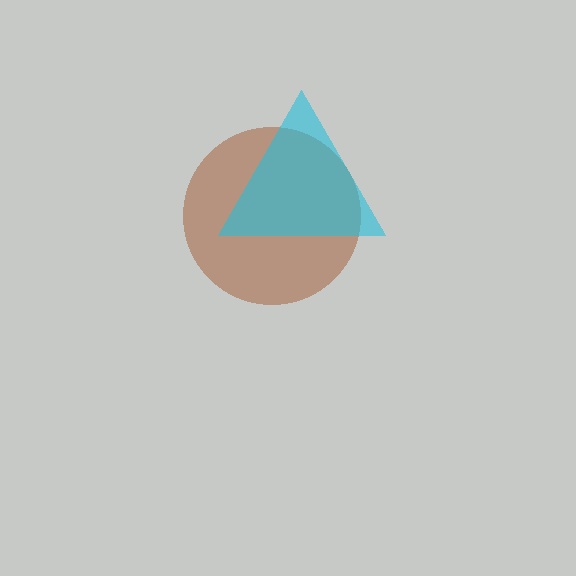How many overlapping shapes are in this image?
There are 2 overlapping shapes in the image.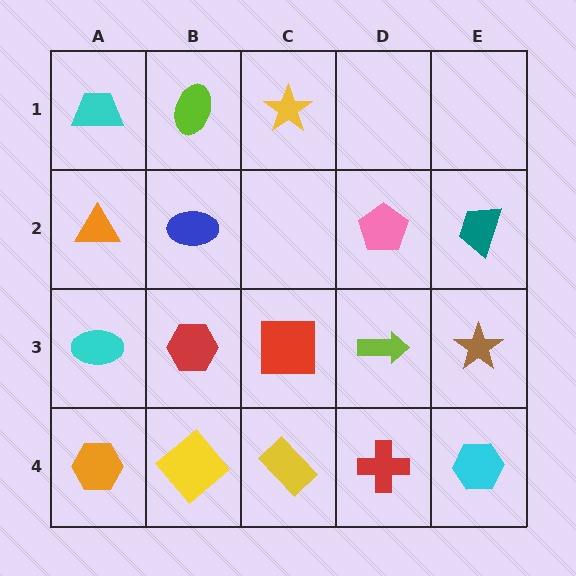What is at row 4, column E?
A cyan hexagon.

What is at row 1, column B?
A lime ellipse.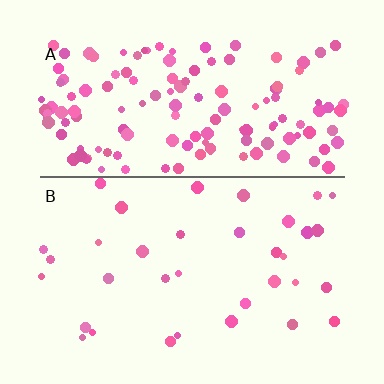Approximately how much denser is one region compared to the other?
Approximately 4.0× — region A over region B.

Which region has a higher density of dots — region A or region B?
A (the top).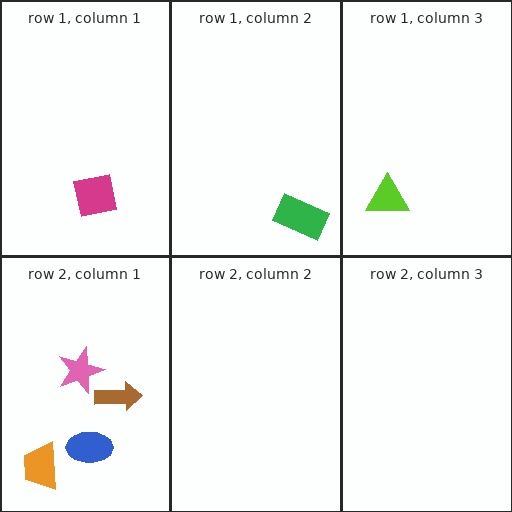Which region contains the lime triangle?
The row 1, column 3 region.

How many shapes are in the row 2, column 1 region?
4.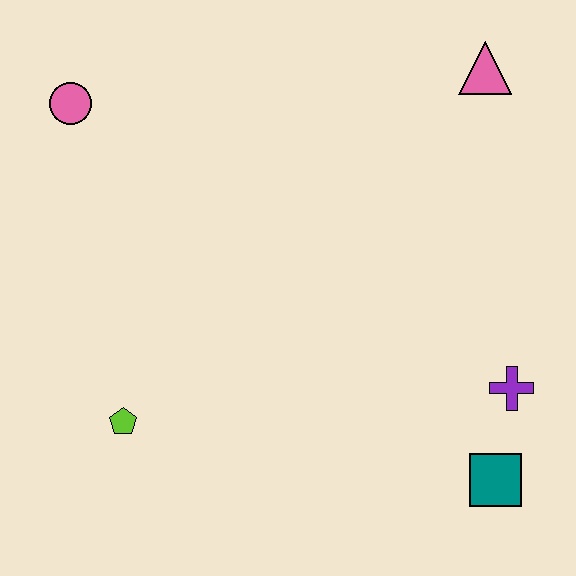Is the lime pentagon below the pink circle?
Yes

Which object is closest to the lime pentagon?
The pink circle is closest to the lime pentagon.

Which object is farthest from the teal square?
The pink circle is farthest from the teal square.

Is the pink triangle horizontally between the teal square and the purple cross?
No